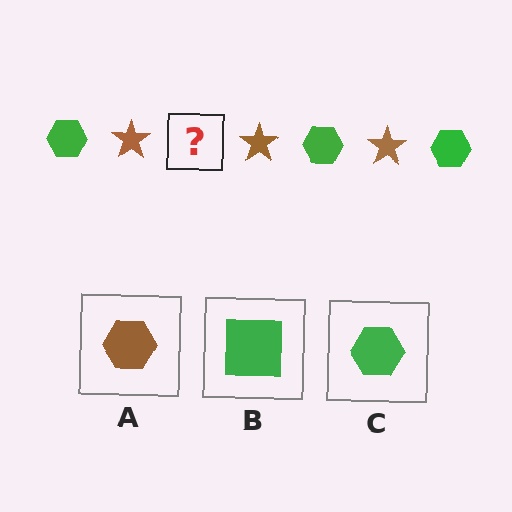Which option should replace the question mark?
Option C.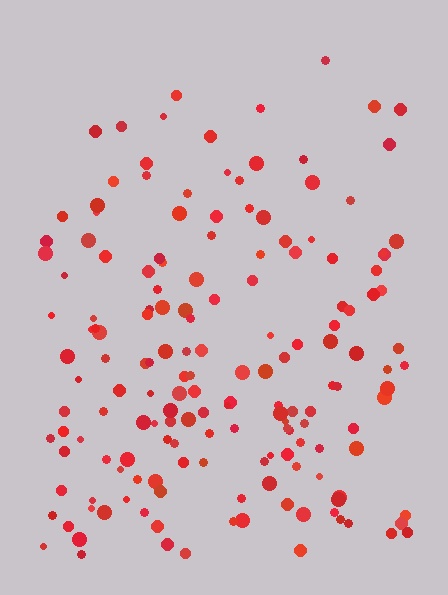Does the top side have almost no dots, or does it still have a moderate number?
Still a moderate number, just noticeably fewer than the bottom.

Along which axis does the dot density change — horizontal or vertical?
Vertical.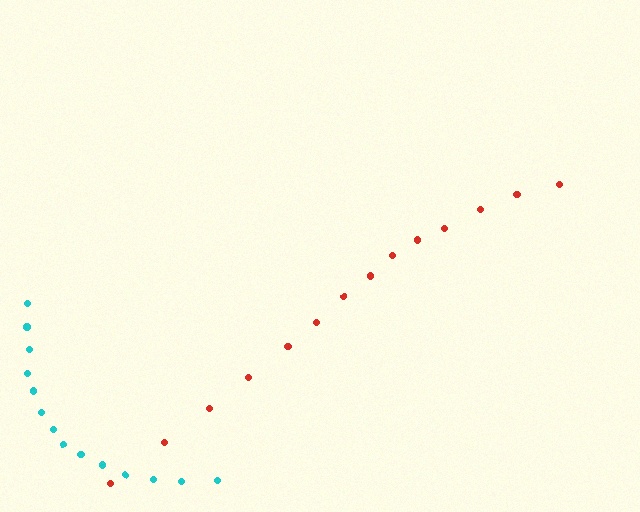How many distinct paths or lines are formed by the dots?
There are 2 distinct paths.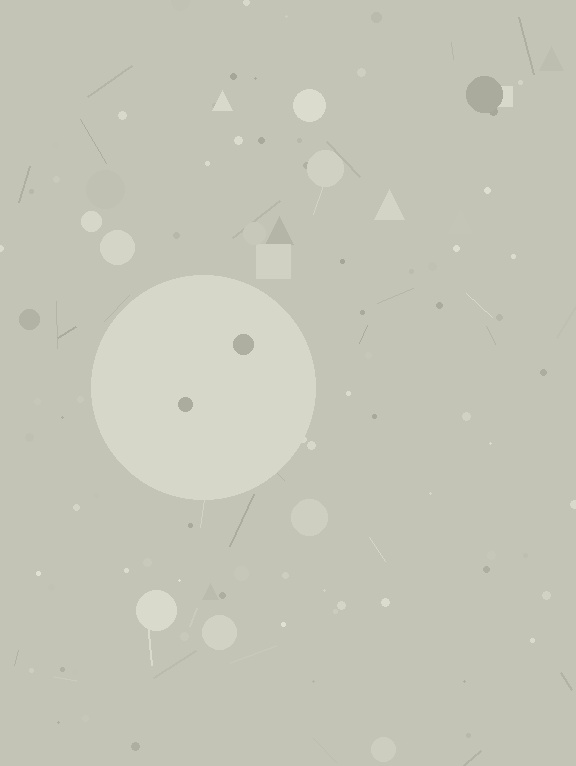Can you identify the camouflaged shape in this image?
The camouflaged shape is a circle.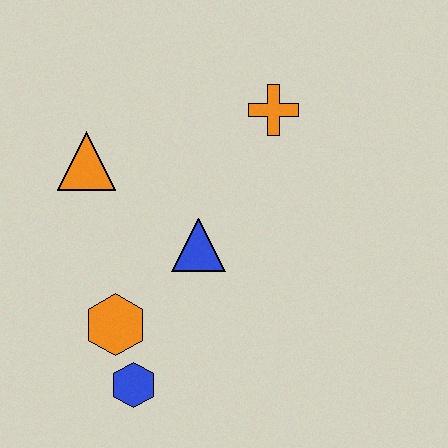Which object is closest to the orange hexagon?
The blue hexagon is closest to the orange hexagon.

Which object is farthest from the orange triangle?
The blue hexagon is farthest from the orange triangle.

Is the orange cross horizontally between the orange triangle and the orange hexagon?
No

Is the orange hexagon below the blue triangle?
Yes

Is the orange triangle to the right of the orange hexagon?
No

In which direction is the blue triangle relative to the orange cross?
The blue triangle is below the orange cross.